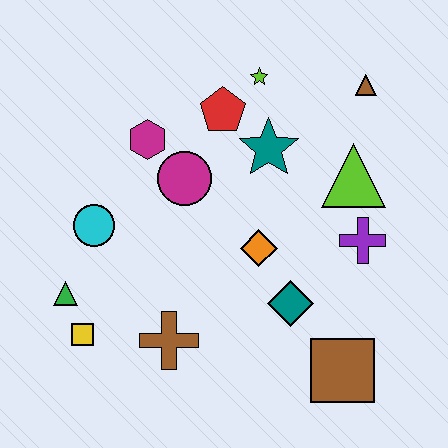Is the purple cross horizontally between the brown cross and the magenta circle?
No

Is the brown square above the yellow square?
No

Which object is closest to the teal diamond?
The orange diamond is closest to the teal diamond.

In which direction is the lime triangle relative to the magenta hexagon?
The lime triangle is to the right of the magenta hexagon.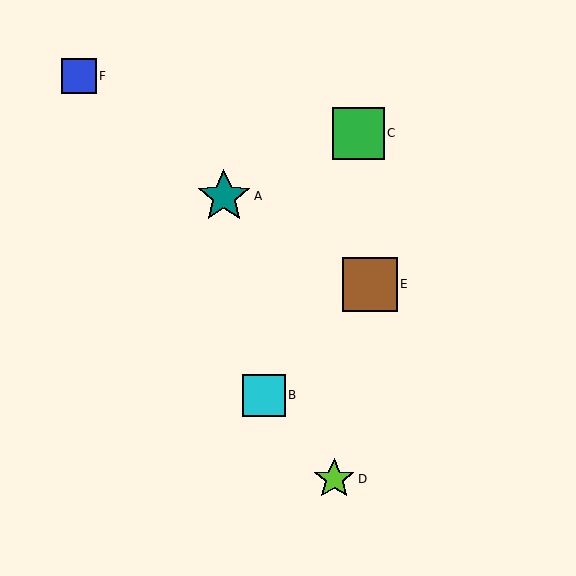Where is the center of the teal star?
The center of the teal star is at (224, 196).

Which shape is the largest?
The brown square (labeled E) is the largest.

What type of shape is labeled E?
Shape E is a brown square.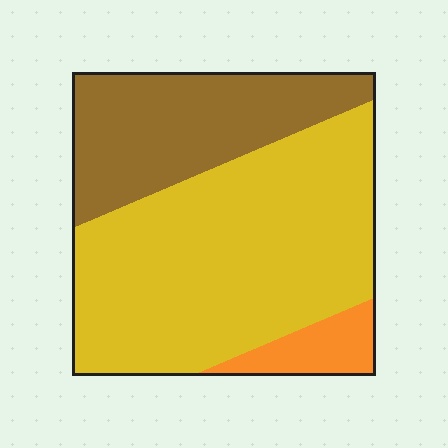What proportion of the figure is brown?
Brown takes up about one third (1/3) of the figure.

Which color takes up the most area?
Yellow, at roughly 60%.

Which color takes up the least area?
Orange, at roughly 10%.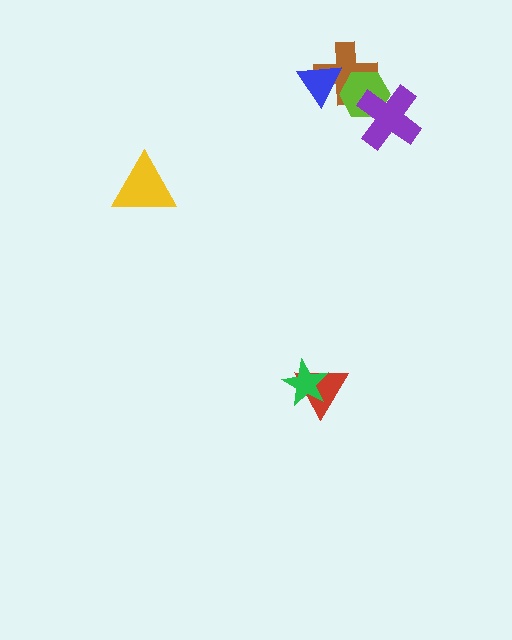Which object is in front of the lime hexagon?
The purple cross is in front of the lime hexagon.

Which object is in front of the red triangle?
The green star is in front of the red triangle.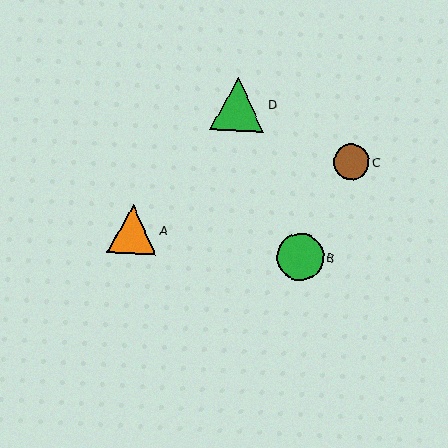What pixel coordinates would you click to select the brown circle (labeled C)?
Click at (352, 162) to select the brown circle C.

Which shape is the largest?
The green triangle (labeled D) is the largest.